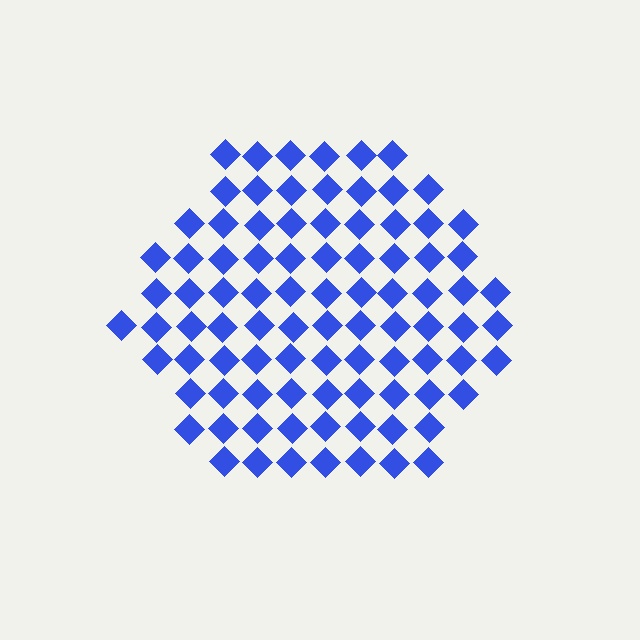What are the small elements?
The small elements are diamonds.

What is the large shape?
The large shape is a hexagon.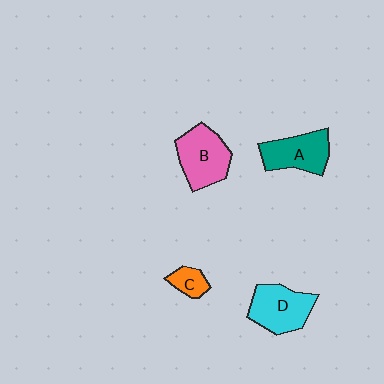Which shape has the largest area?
Shape B (pink).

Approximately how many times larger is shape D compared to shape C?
Approximately 2.7 times.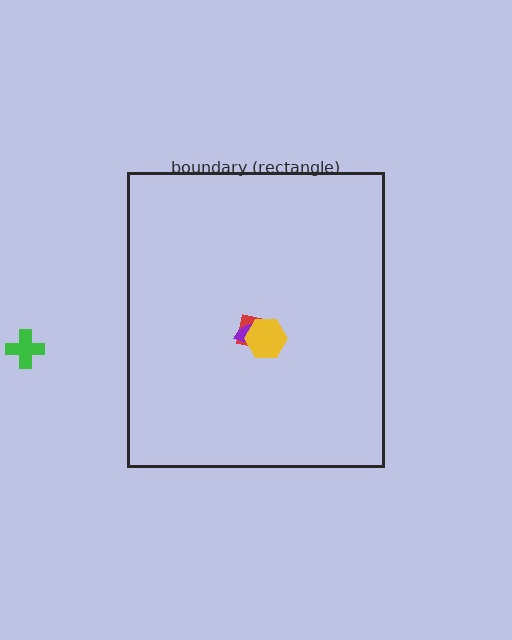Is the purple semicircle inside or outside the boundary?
Inside.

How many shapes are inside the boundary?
3 inside, 1 outside.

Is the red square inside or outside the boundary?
Inside.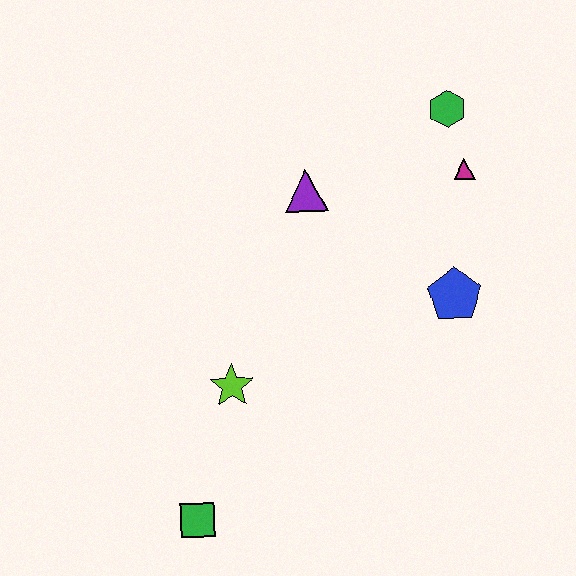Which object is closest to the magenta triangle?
The green hexagon is closest to the magenta triangle.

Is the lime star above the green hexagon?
No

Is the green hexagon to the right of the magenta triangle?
No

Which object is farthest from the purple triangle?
The green square is farthest from the purple triangle.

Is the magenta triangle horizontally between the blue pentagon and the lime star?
No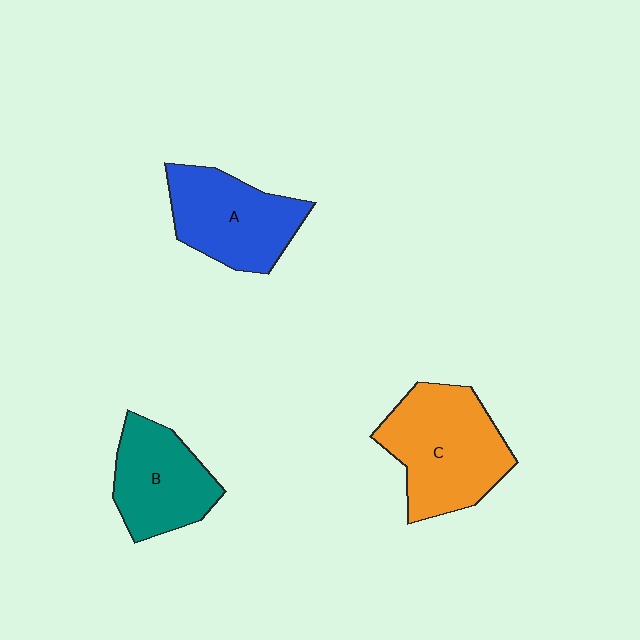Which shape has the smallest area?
Shape B (teal).